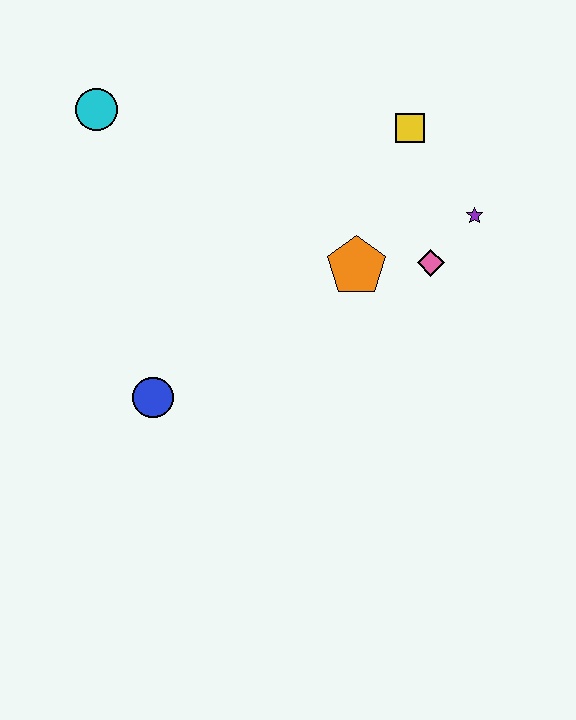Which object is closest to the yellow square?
The purple star is closest to the yellow square.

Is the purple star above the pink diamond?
Yes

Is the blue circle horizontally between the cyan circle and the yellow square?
Yes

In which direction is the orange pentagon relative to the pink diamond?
The orange pentagon is to the left of the pink diamond.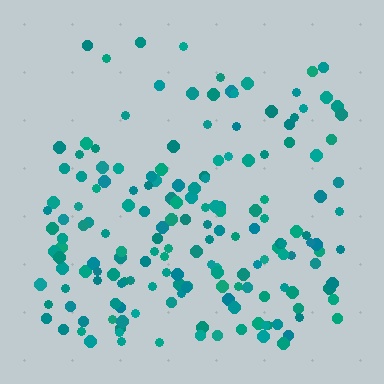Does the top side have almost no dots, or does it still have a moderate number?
Still a moderate number, just noticeably fewer than the bottom.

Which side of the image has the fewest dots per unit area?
The top.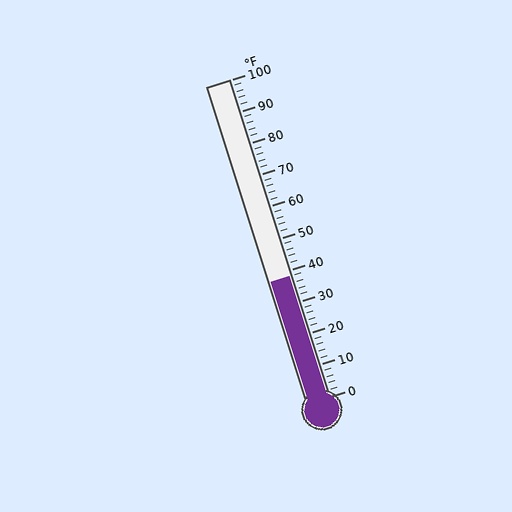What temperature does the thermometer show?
The thermometer shows approximately 38°F.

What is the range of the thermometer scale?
The thermometer scale ranges from 0°F to 100°F.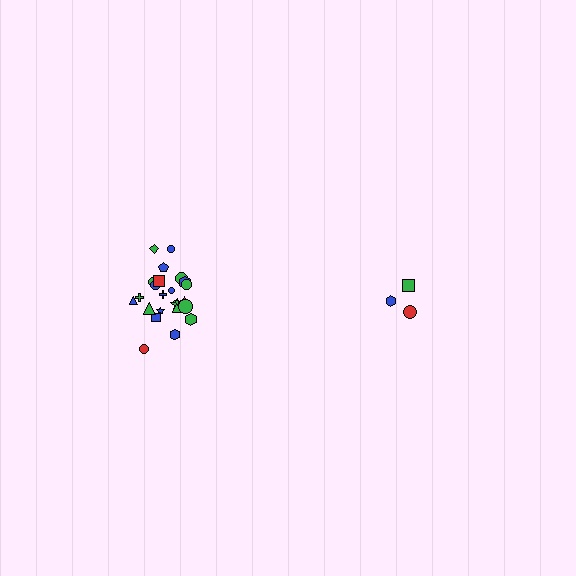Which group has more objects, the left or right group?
The left group.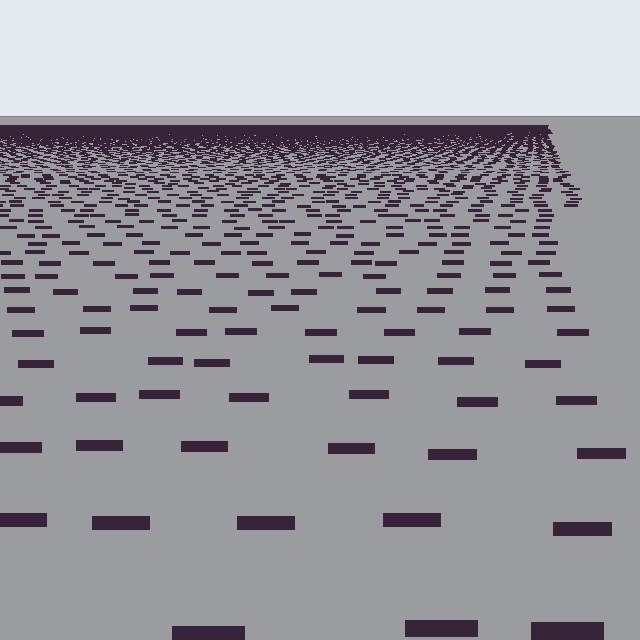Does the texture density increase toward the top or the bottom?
Density increases toward the top.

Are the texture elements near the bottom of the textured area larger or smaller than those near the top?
Larger. Near the bottom, elements are closer to the viewer and appear at a bigger on-screen size.